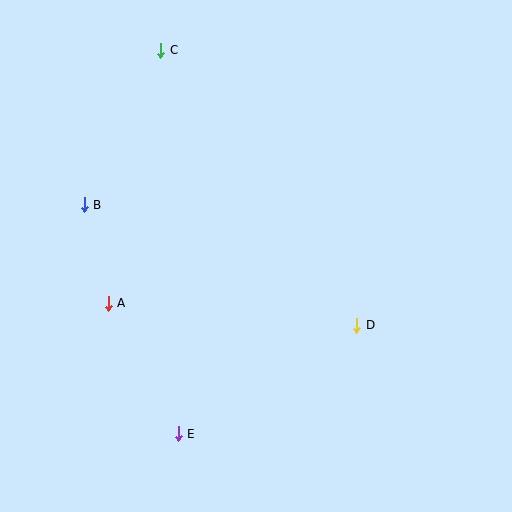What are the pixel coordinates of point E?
Point E is at (178, 434).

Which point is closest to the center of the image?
Point D at (357, 325) is closest to the center.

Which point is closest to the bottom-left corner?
Point E is closest to the bottom-left corner.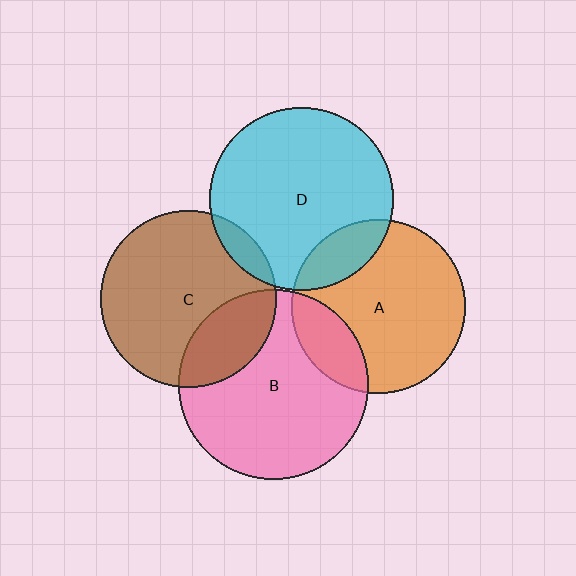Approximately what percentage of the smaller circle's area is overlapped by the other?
Approximately 15%.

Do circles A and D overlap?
Yes.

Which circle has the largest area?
Circle B (pink).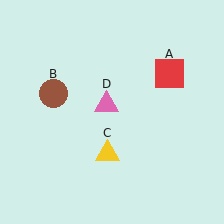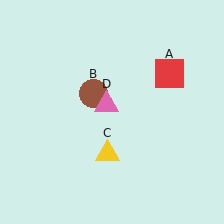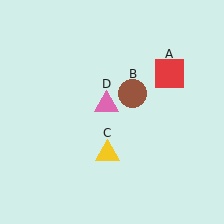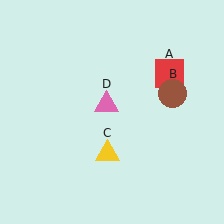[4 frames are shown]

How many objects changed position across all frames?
1 object changed position: brown circle (object B).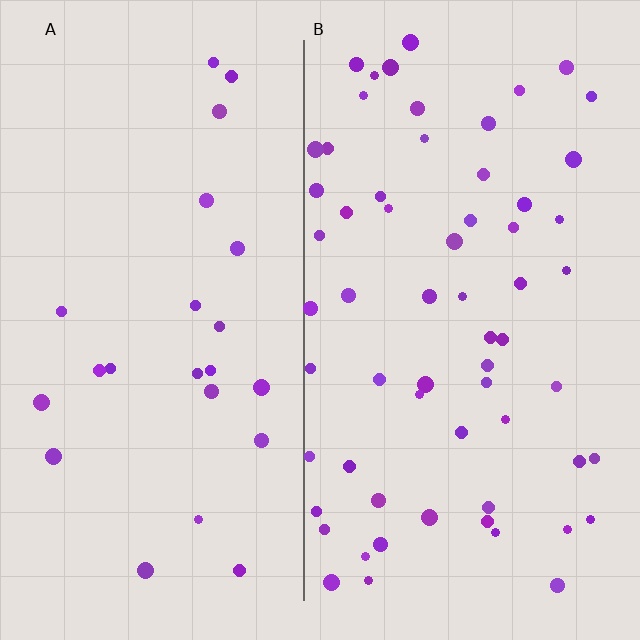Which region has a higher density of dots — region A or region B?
B (the right).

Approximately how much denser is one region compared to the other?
Approximately 2.7× — region B over region A.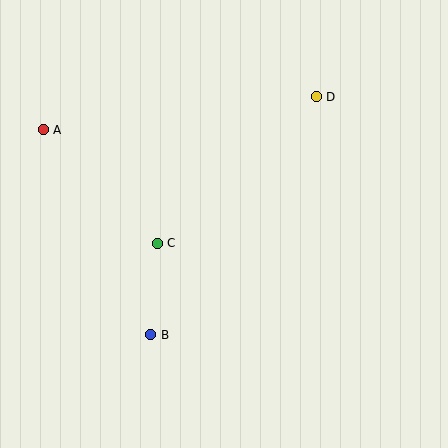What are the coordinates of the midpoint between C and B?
The midpoint between C and B is at (154, 289).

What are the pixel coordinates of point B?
Point B is at (151, 335).